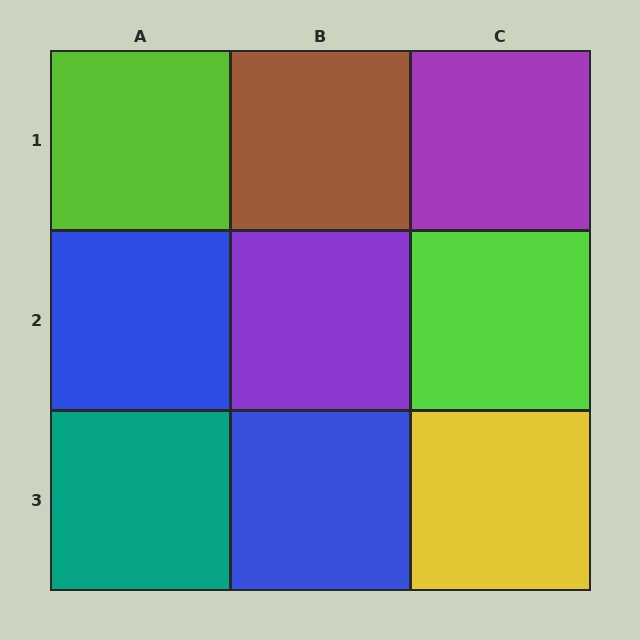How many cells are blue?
2 cells are blue.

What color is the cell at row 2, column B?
Purple.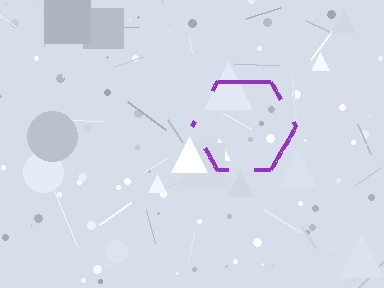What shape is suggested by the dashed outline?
The dashed outline suggests a hexagon.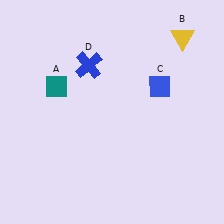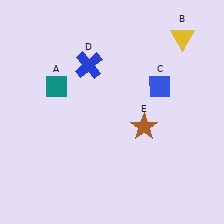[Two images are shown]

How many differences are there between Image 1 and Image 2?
There is 1 difference between the two images.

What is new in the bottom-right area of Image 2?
A brown star (E) was added in the bottom-right area of Image 2.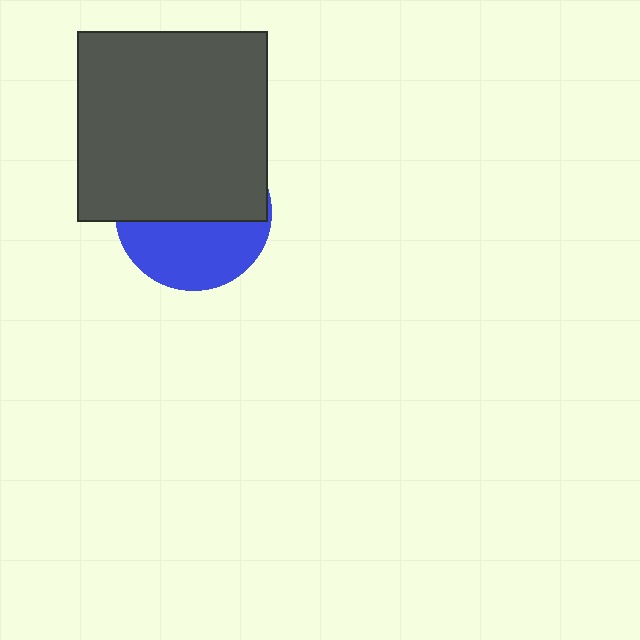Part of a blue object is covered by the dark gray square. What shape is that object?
It is a circle.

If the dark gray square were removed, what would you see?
You would see the complete blue circle.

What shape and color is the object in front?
The object in front is a dark gray square.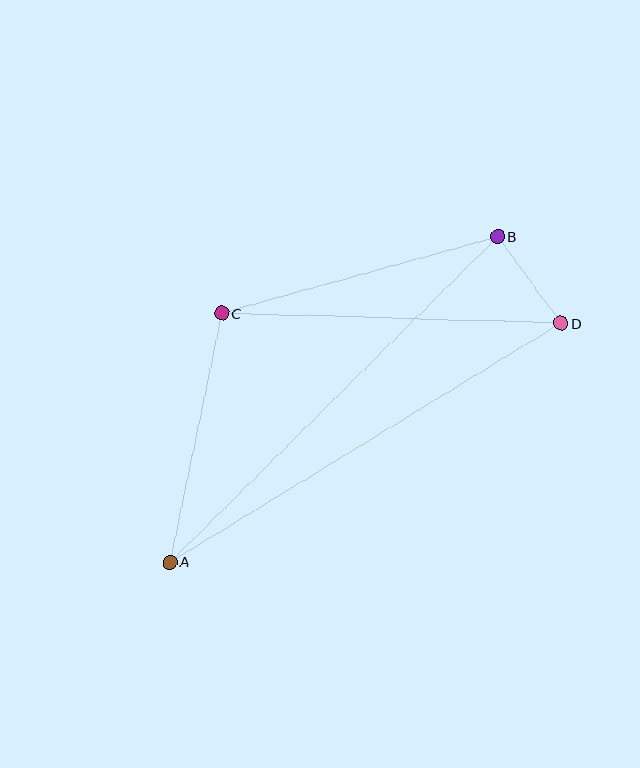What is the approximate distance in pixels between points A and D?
The distance between A and D is approximately 458 pixels.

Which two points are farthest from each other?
Points A and B are farthest from each other.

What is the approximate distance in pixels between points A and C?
The distance between A and C is approximately 254 pixels.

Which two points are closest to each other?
Points B and D are closest to each other.